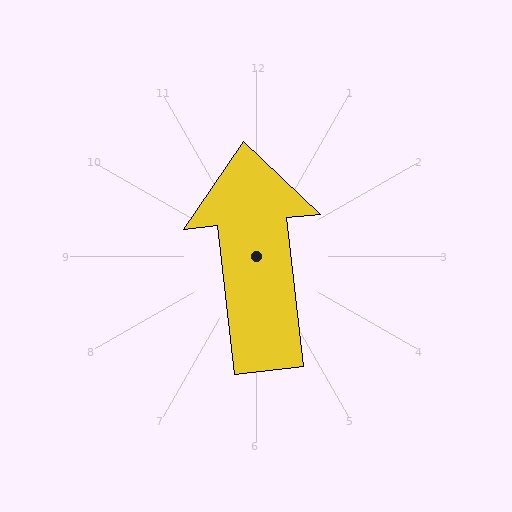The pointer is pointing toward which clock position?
Roughly 12 o'clock.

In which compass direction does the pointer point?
North.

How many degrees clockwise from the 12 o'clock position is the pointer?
Approximately 354 degrees.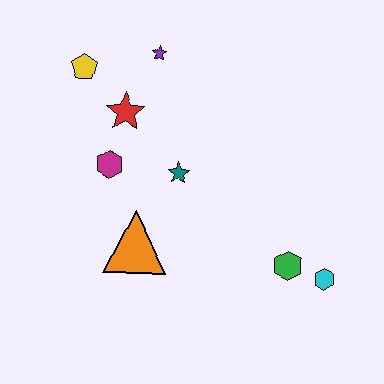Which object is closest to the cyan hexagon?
The green hexagon is closest to the cyan hexagon.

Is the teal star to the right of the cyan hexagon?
No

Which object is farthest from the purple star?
The cyan hexagon is farthest from the purple star.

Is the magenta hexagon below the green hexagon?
No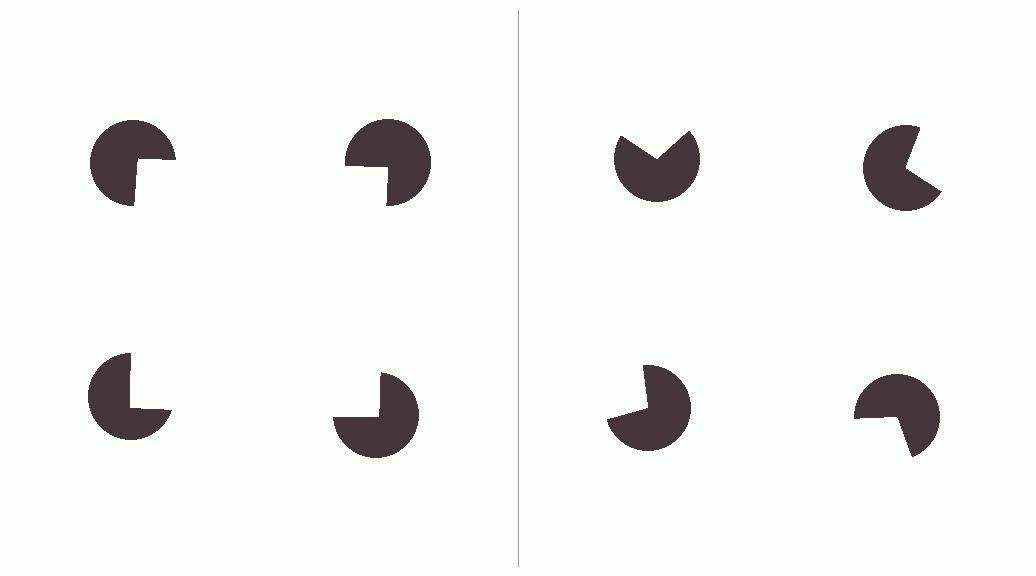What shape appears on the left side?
An illusory square.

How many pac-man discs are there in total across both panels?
8 — 4 on each side.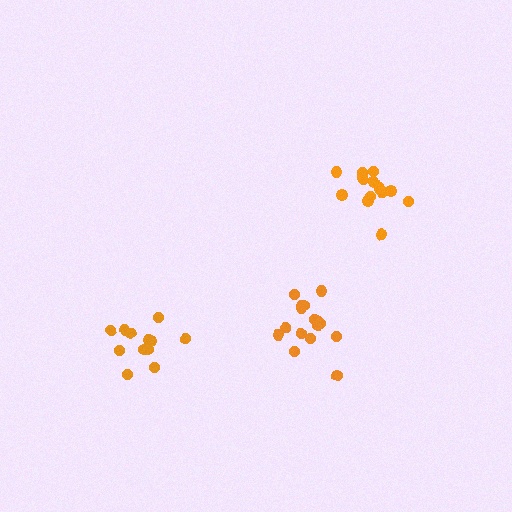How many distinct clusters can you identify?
There are 3 distinct clusters.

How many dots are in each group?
Group 1: 16 dots, Group 2: 14 dots, Group 3: 12 dots (42 total).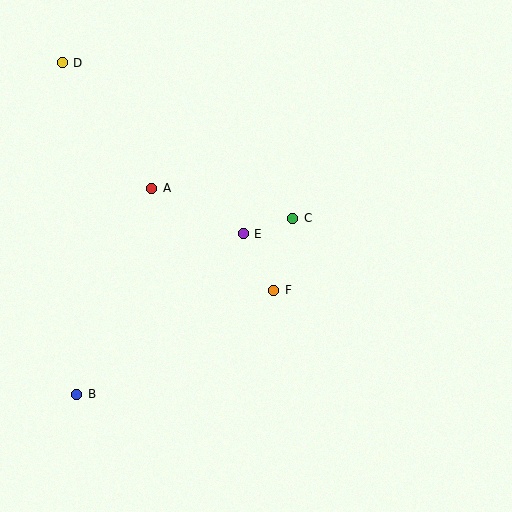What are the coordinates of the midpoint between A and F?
The midpoint between A and F is at (213, 239).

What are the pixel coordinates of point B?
Point B is at (77, 394).